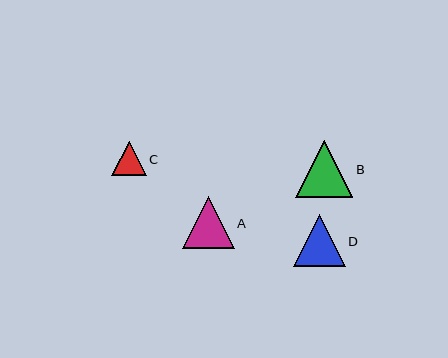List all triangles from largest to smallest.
From largest to smallest: B, A, D, C.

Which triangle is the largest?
Triangle B is the largest with a size of approximately 57 pixels.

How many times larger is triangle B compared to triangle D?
Triangle B is approximately 1.1 times the size of triangle D.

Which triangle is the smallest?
Triangle C is the smallest with a size of approximately 35 pixels.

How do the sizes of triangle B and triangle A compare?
Triangle B and triangle A are approximately the same size.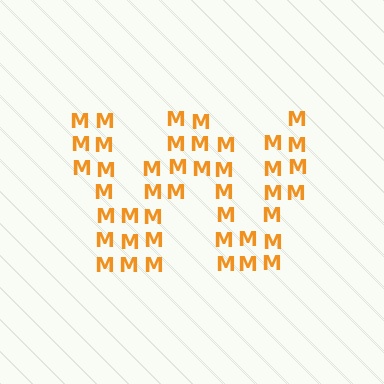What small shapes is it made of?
It is made of small letter M's.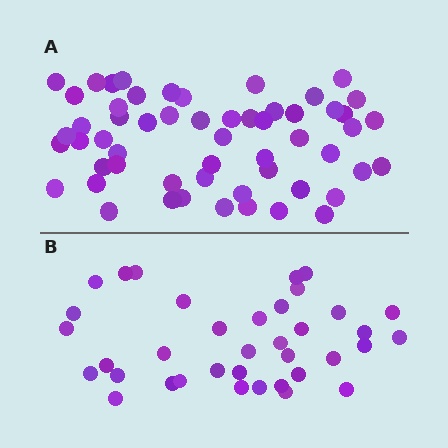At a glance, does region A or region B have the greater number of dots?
Region A (the top region) has more dots.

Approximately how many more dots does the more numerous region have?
Region A has approximately 20 more dots than region B.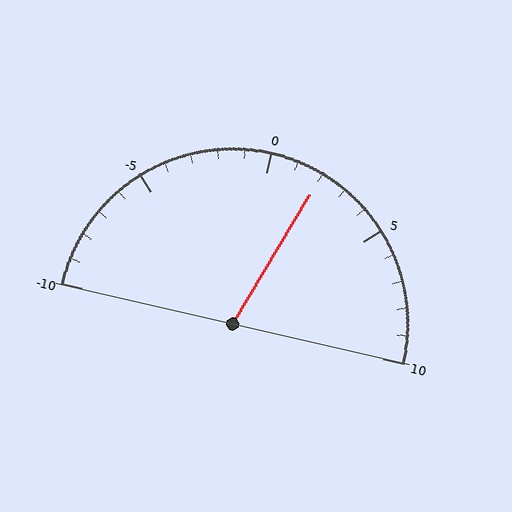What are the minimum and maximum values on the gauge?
The gauge ranges from -10 to 10.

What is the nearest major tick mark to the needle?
The nearest major tick mark is 0.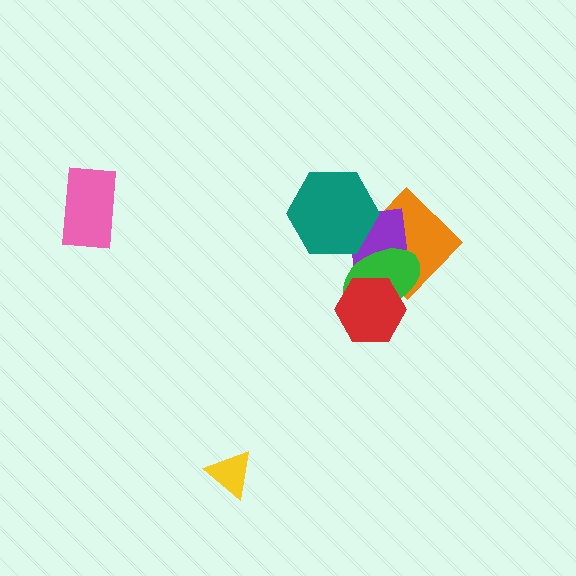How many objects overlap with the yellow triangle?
0 objects overlap with the yellow triangle.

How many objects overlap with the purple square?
3 objects overlap with the purple square.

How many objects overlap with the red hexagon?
1 object overlaps with the red hexagon.